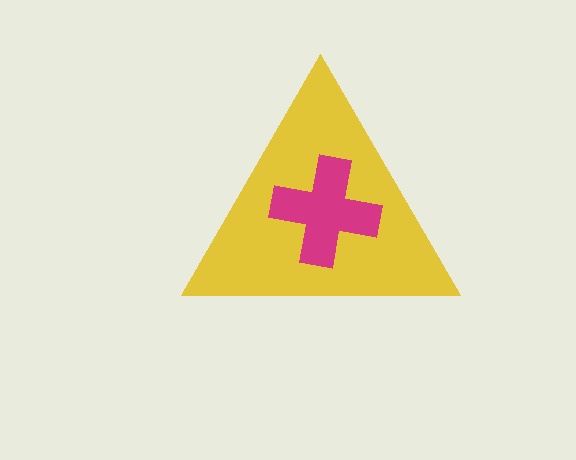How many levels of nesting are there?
2.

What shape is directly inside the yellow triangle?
The magenta cross.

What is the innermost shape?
The magenta cross.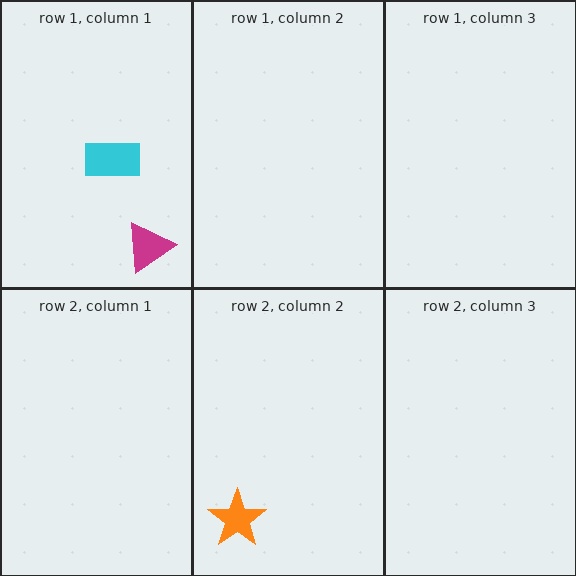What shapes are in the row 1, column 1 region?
The cyan rectangle, the magenta triangle.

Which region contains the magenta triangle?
The row 1, column 1 region.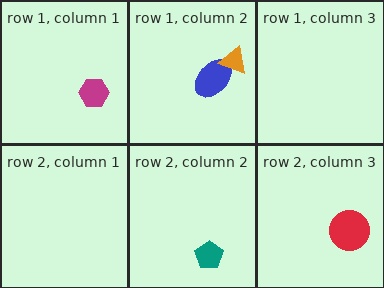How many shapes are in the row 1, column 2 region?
2.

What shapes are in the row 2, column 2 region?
The teal pentagon.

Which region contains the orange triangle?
The row 1, column 2 region.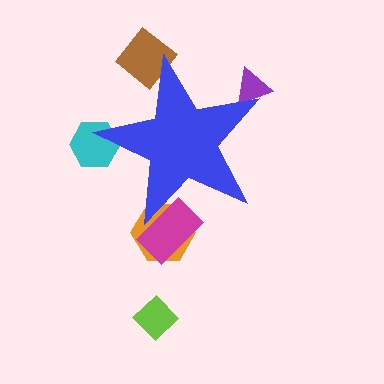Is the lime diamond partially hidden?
No, the lime diamond is fully visible.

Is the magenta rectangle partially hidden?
Yes, the magenta rectangle is partially hidden behind the blue star.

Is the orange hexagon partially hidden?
Yes, the orange hexagon is partially hidden behind the blue star.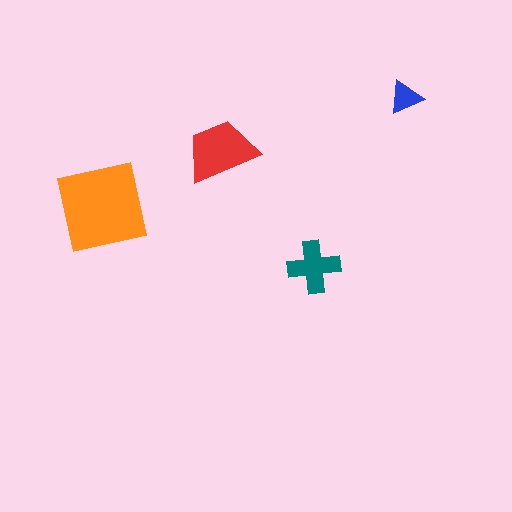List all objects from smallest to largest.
The blue triangle, the teal cross, the red trapezoid, the orange square.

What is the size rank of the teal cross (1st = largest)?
3rd.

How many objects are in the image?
There are 4 objects in the image.